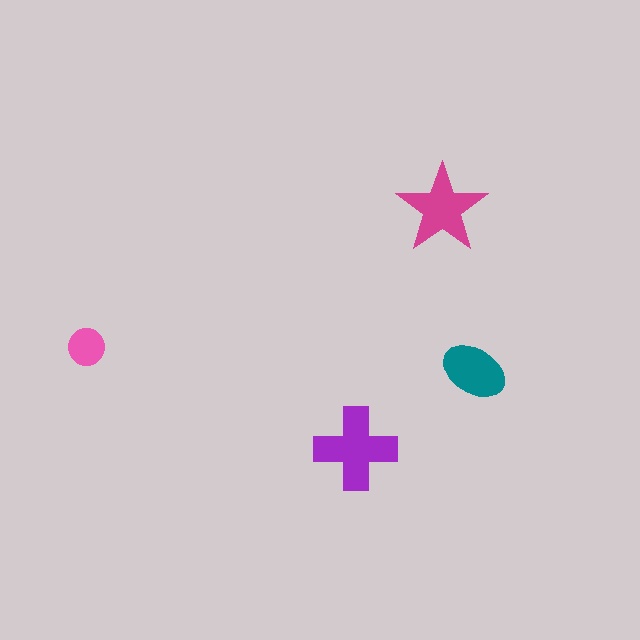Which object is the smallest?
The pink circle.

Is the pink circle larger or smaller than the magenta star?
Smaller.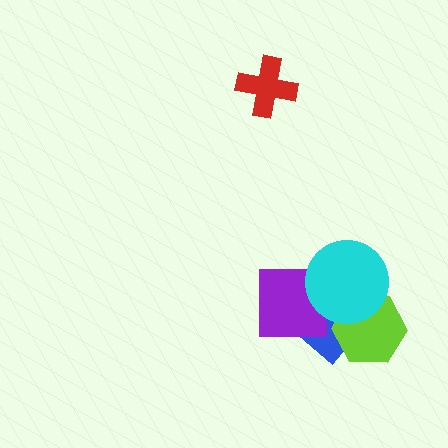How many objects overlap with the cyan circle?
3 objects overlap with the cyan circle.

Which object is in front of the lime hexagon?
The cyan circle is in front of the lime hexagon.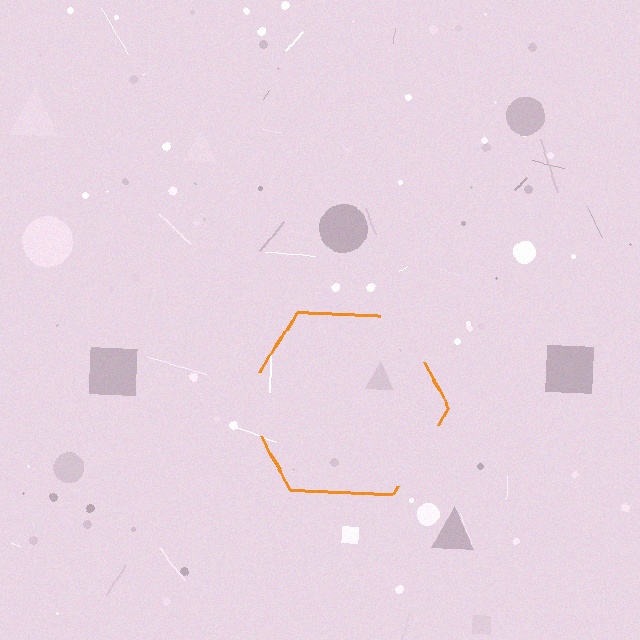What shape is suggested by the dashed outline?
The dashed outline suggests a hexagon.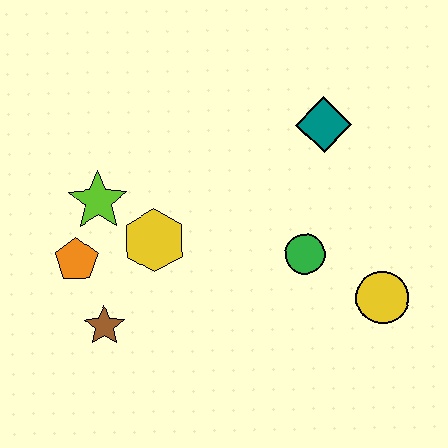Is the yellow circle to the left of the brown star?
No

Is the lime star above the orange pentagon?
Yes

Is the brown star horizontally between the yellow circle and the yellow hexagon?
No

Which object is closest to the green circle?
The yellow circle is closest to the green circle.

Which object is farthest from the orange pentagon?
The yellow circle is farthest from the orange pentagon.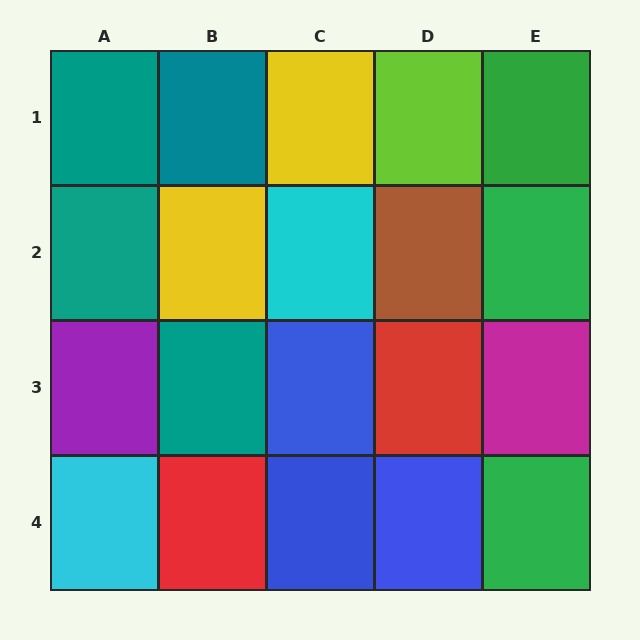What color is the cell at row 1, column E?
Green.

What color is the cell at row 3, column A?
Purple.